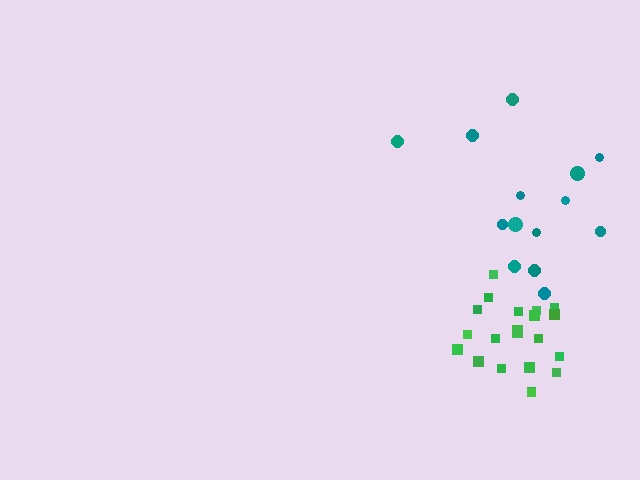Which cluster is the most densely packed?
Green.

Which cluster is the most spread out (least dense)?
Teal.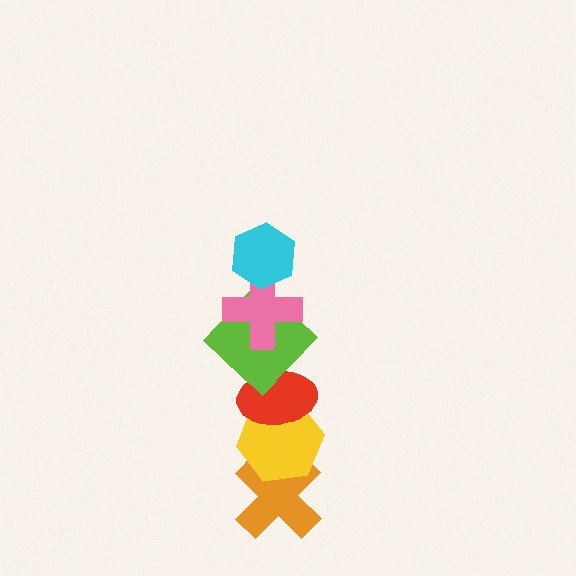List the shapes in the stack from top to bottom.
From top to bottom: the cyan hexagon, the pink cross, the lime diamond, the red ellipse, the yellow hexagon, the orange cross.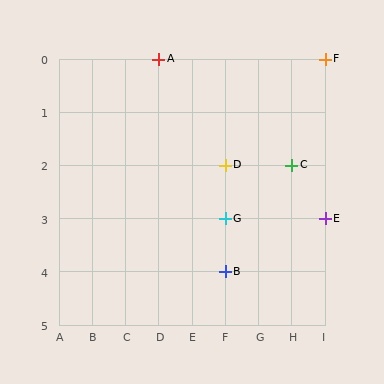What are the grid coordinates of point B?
Point B is at grid coordinates (F, 4).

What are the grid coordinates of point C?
Point C is at grid coordinates (H, 2).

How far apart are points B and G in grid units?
Points B and G are 1 row apart.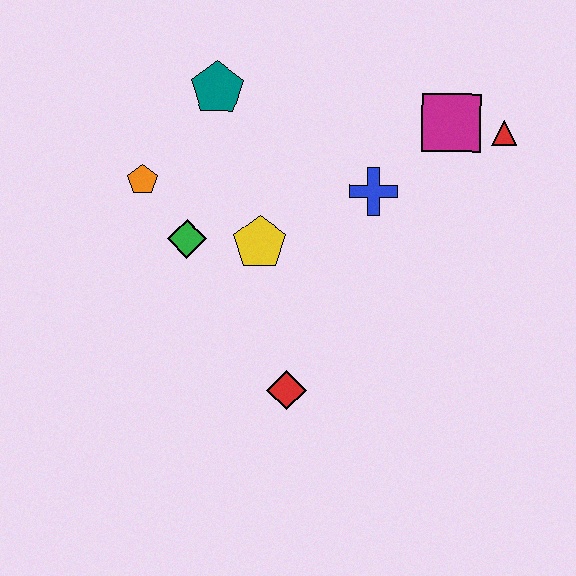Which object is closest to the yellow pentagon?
The green diamond is closest to the yellow pentagon.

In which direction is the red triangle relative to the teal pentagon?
The red triangle is to the right of the teal pentagon.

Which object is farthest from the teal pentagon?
The red diamond is farthest from the teal pentagon.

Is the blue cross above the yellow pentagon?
Yes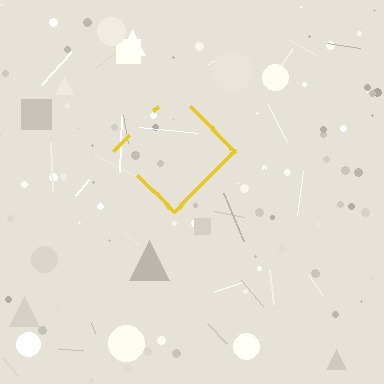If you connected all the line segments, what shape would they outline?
They would outline a diamond.